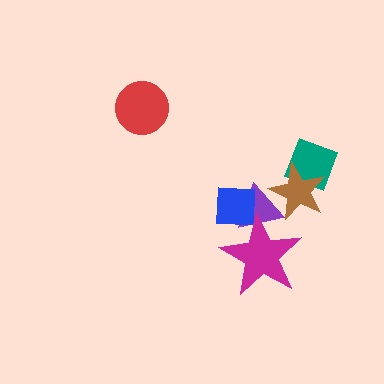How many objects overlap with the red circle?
0 objects overlap with the red circle.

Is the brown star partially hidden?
Yes, it is partially covered by another shape.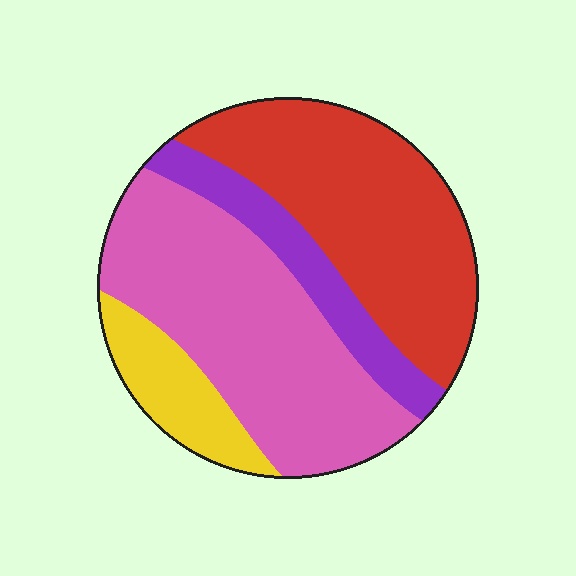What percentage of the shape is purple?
Purple covers 13% of the shape.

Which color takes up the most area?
Pink, at roughly 40%.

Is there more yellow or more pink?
Pink.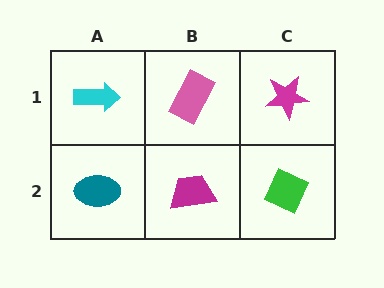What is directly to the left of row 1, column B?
A cyan arrow.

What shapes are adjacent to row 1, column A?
A teal ellipse (row 2, column A), a pink rectangle (row 1, column B).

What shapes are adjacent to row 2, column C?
A magenta star (row 1, column C), a magenta trapezoid (row 2, column B).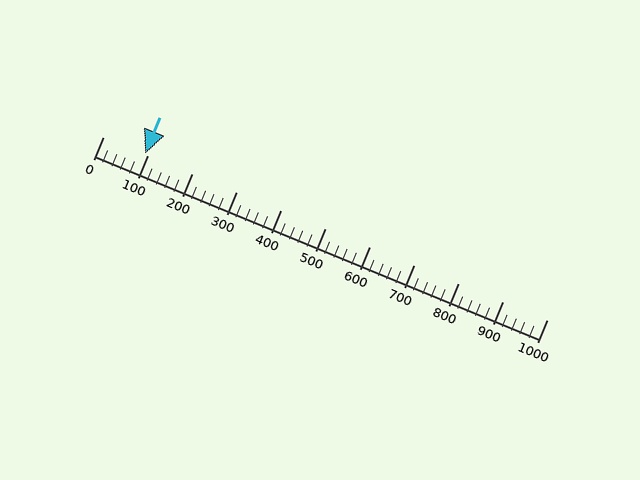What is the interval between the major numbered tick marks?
The major tick marks are spaced 100 units apart.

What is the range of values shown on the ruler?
The ruler shows values from 0 to 1000.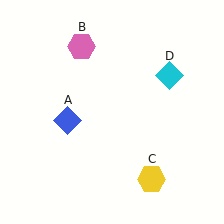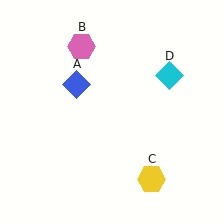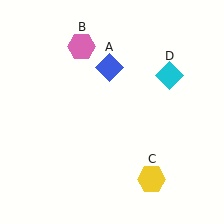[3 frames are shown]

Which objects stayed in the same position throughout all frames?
Pink hexagon (object B) and yellow hexagon (object C) and cyan diamond (object D) remained stationary.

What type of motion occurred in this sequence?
The blue diamond (object A) rotated clockwise around the center of the scene.